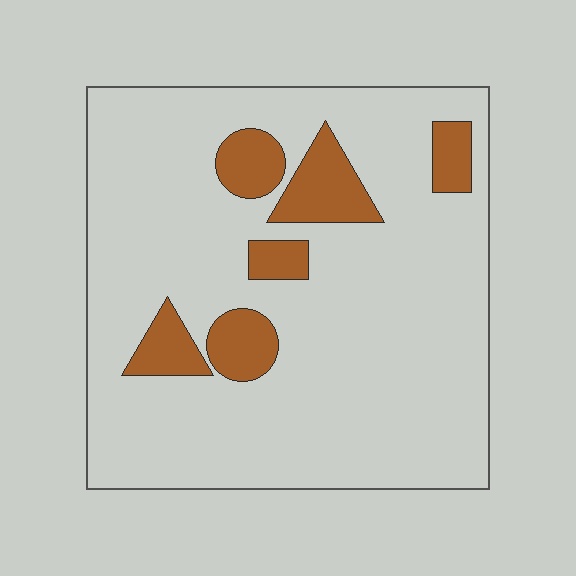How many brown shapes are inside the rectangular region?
6.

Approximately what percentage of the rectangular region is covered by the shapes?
Approximately 15%.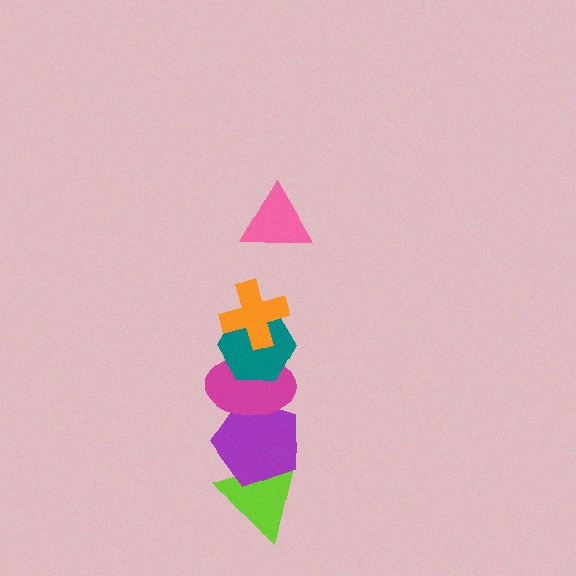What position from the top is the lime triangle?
The lime triangle is 6th from the top.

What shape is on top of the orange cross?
The pink triangle is on top of the orange cross.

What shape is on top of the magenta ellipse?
The teal hexagon is on top of the magenta ellipse.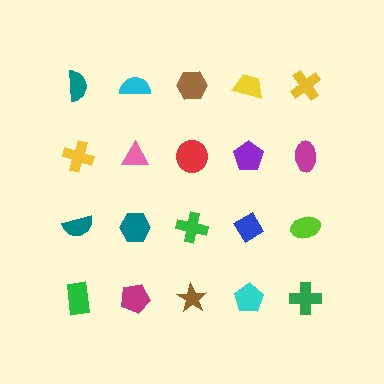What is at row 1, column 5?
A yellow cross.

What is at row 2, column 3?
A red circle.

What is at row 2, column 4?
A purple pentagon.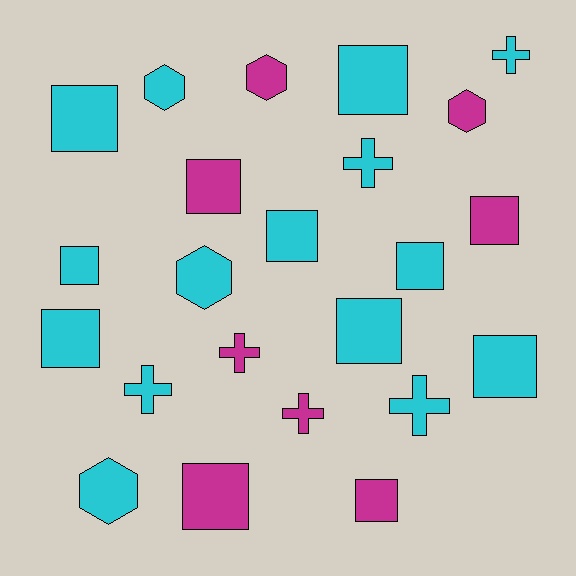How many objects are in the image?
There are 23 objects.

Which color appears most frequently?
Cyan, with 15 objects.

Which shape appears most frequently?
Square, with 12 objects.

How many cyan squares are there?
There are 8 cyan squares.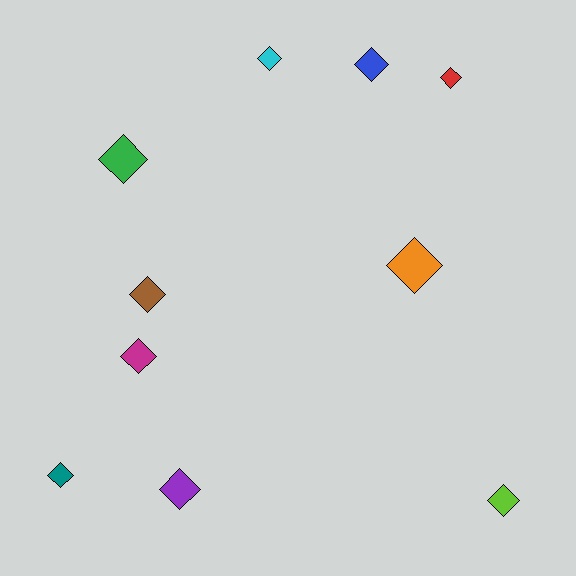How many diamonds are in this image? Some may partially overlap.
There are 10 diamonds.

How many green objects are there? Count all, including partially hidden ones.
There is 1 green object.